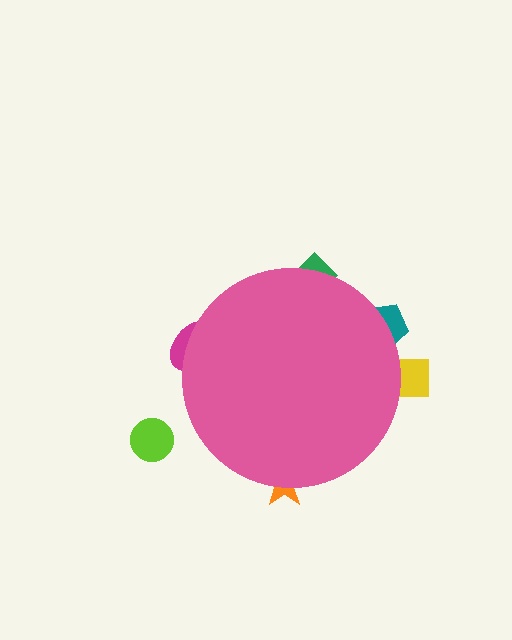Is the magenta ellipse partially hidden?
Yes, the magenta ellipse is partially hidden behind the pink circle.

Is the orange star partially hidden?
Yes, the orange star is partially hidden behind the pink circle.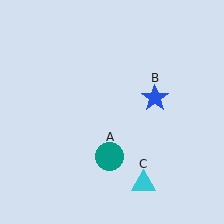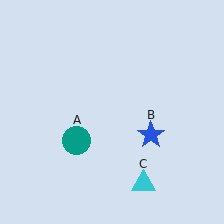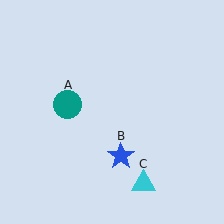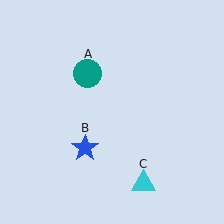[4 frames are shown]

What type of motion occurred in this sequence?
The teal circle (object A), blue star (object B) rotated clockwise around the center of the scene.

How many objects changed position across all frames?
2 objects changed position: teal circle (object A), blue star (object B).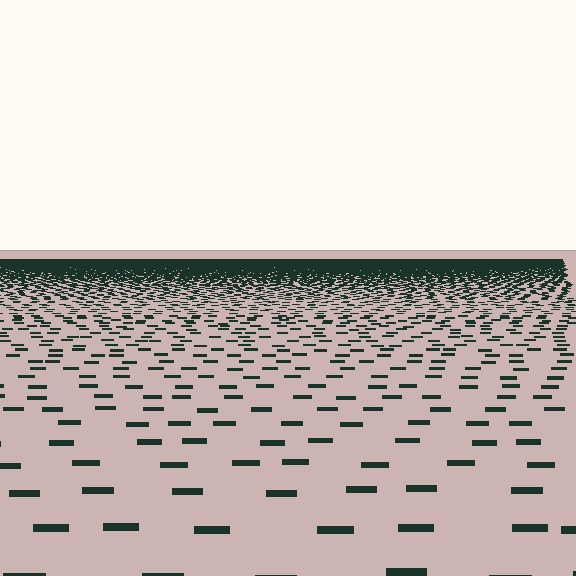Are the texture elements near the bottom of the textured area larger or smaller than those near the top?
Larger. Near the bottom, elements are closer to the viewer and appear at a bigger on-screen size.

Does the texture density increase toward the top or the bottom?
Density increases toward the top.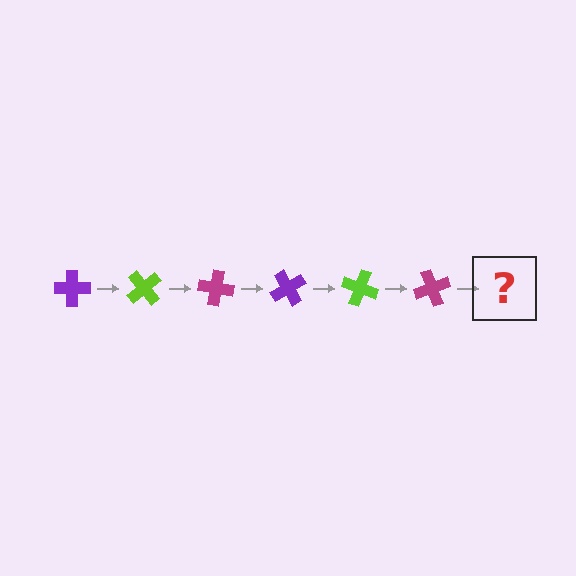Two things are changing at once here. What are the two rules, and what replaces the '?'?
The two rules are that it rotates 50 degrees each step and the color cycles through purple, lime, and magenta. The '?' should be a purple cross, rotated 300 degrees from the start.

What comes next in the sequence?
The next element should be a purple cross, rotated 300 degrees from the start.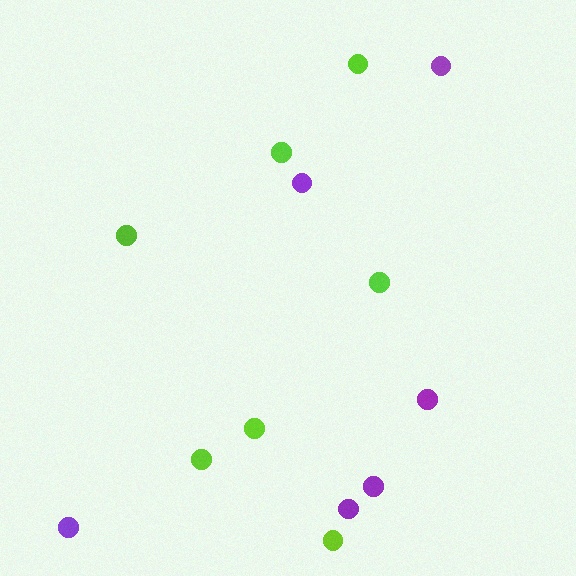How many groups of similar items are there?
There are 2 groups: one group of purple circles (6) and one group of lime circles (7).